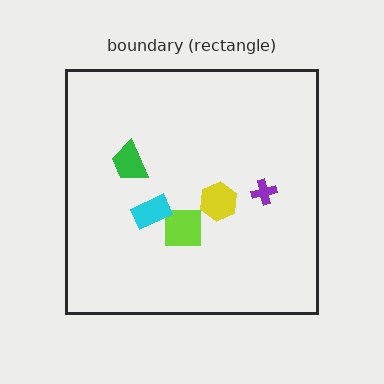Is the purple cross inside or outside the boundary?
Inside.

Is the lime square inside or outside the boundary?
Inside.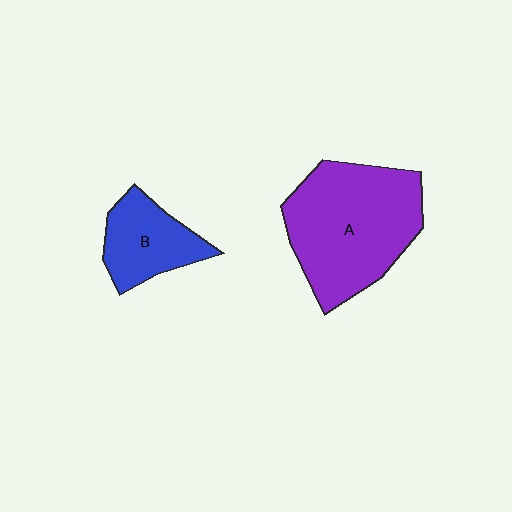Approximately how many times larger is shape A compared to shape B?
Approximately 2.2 times.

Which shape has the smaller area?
Shape B (blue).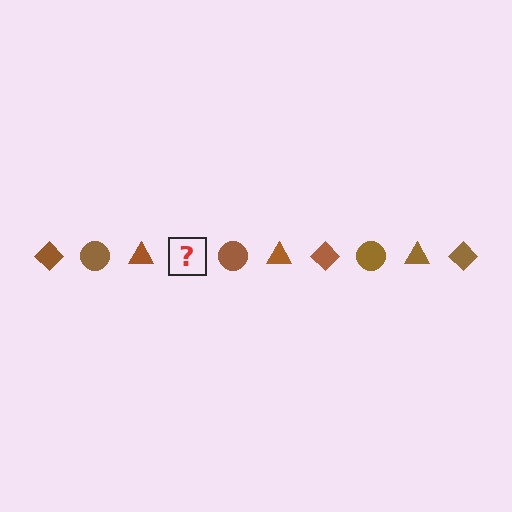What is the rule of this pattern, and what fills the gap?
The rule is that the pattern cycles through diamond, circle, triangle shapes in brown. The gap should be filled with a brown diamond.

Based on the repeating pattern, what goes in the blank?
The blank should be a brown diamond.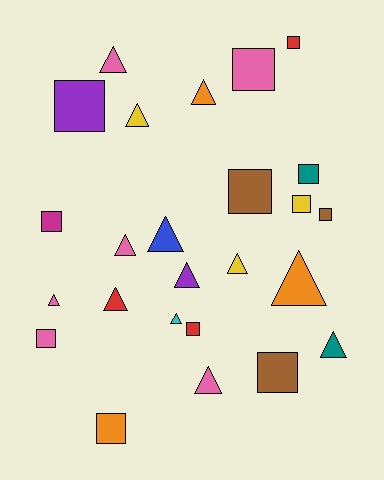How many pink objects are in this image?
There are 6 pink objects.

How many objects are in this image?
There are 25 objects.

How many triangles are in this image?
There are 13 triangles.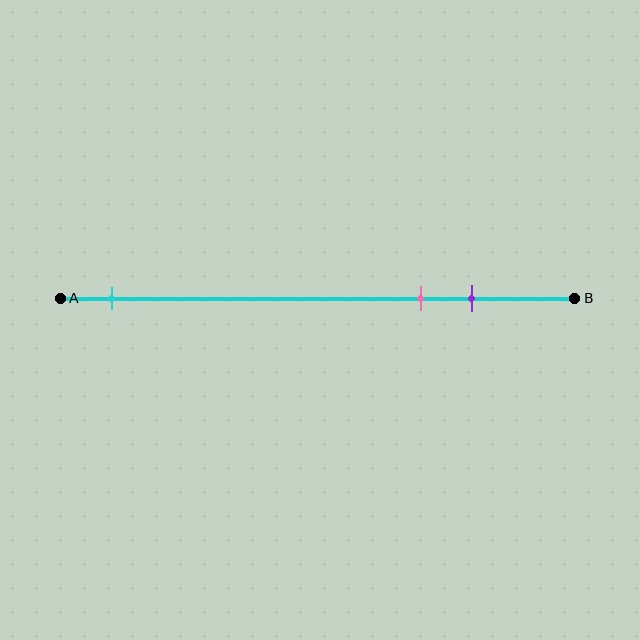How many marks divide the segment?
There are 3 marks dividing the segment.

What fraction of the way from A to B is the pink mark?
The pink mark is approximately 70% (0.7) of the way from A to B.